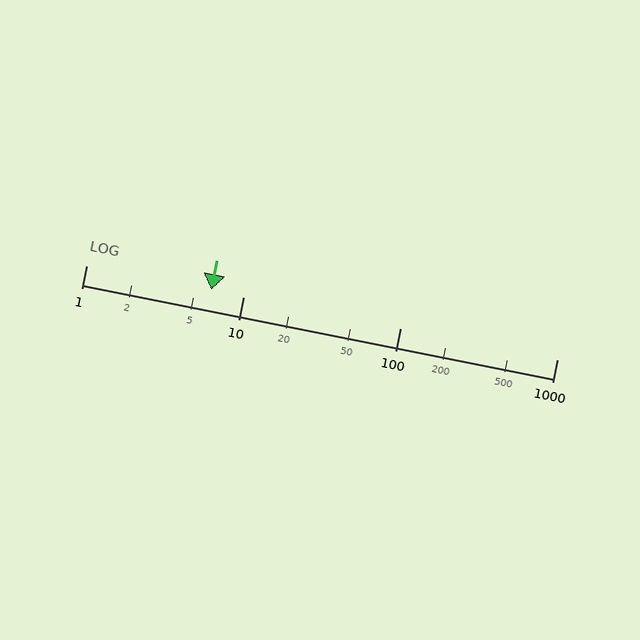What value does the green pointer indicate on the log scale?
The pointer indicates approximately 6.3.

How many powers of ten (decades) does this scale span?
The scale spans 3 decades, from 1 to 1000.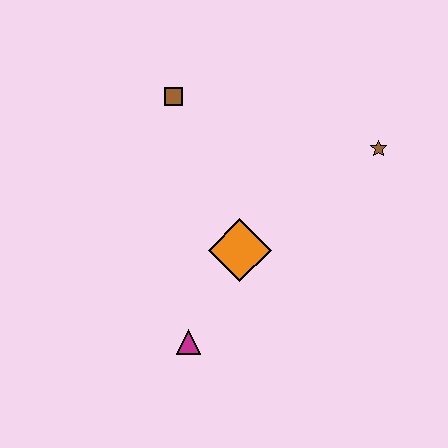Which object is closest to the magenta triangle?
The orange diamond is closest to the magenta triangle.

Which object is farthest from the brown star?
The magenta triangle is farthest from the brown star.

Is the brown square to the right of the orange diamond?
No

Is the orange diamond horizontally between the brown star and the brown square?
Yes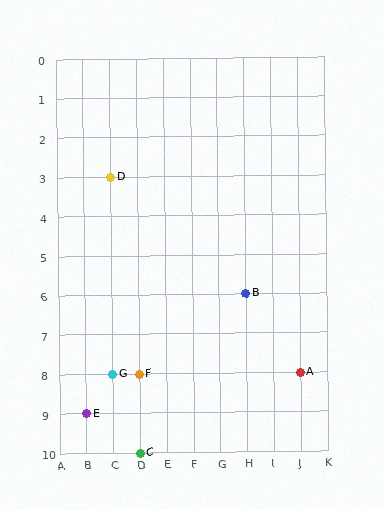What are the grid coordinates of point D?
Point D is at grid coordinates (C, 3).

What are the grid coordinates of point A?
Point A is at grid coordinates (J, 8).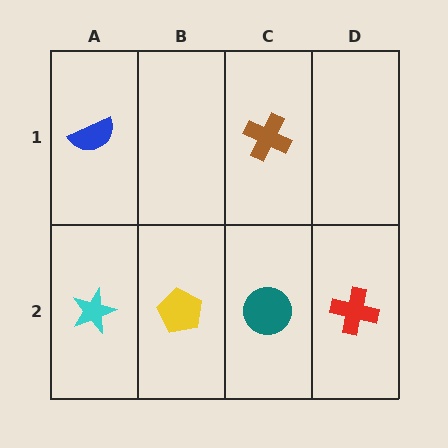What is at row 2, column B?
A yellow pentagon.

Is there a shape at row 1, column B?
No, that cell is empty.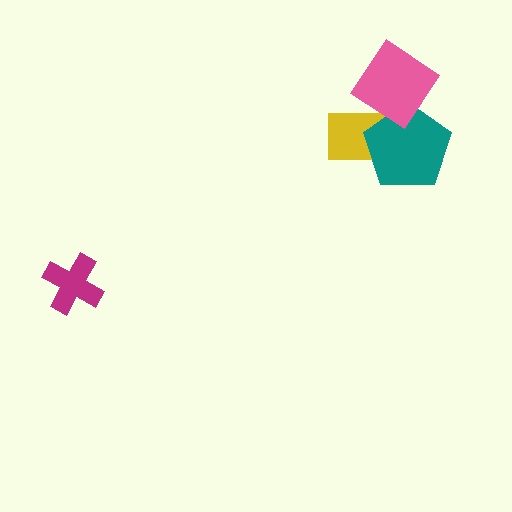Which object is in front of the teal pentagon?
The pink diamond is in front of the teal pentagon.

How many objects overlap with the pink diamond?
2 objects overlap with the pink diamond.